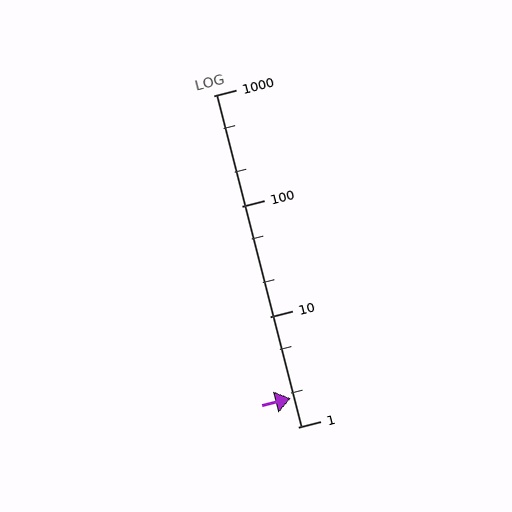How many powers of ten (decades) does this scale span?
The scale spans 3 decades, from 1 to 1000.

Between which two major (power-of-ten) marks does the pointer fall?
The pointer is between 1 and 10.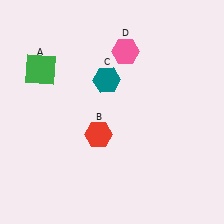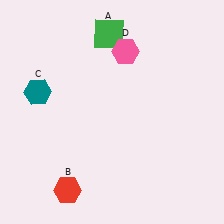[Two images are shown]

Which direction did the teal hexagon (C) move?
The teal hexagon (C) moved left.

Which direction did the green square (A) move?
The green square (A) moved right.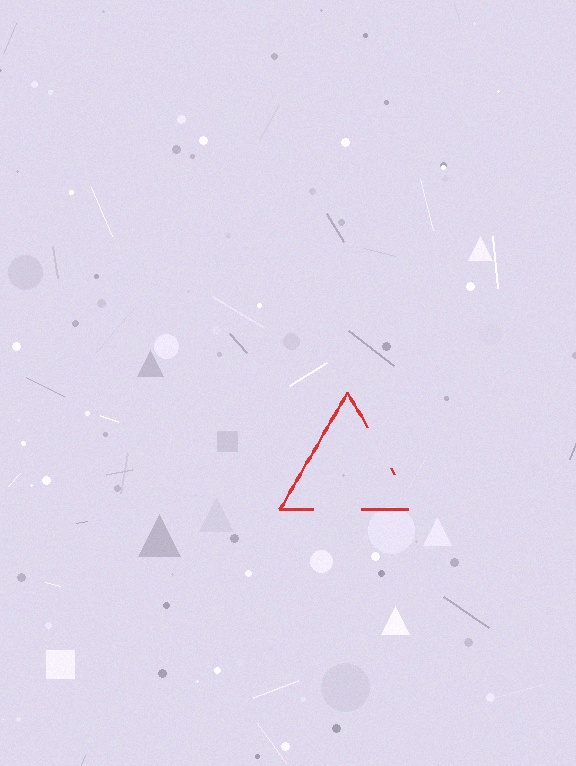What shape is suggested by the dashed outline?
The dashed outline suggests a triangle.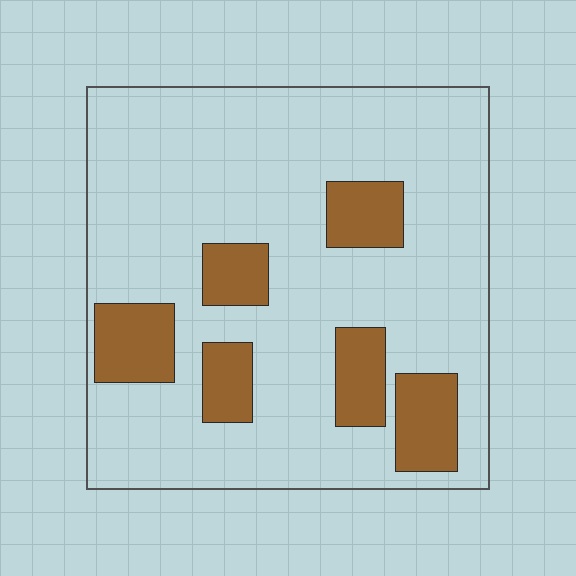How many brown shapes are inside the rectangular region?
6.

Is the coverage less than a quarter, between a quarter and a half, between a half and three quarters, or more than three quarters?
Less than a quarter.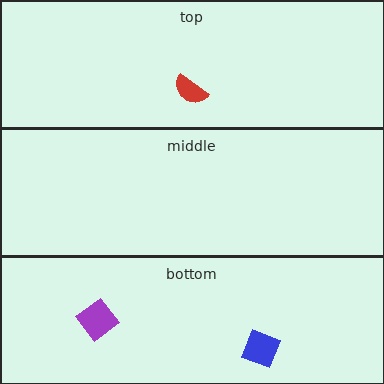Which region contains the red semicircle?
The top region.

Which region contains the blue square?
The bottom region.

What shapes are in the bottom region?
The purple diamond, the blue square.